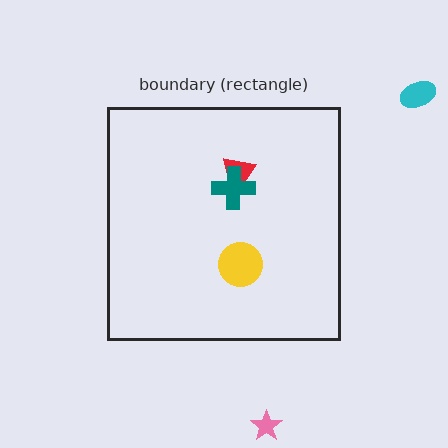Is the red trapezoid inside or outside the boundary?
Inside.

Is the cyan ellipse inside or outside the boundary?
Outside.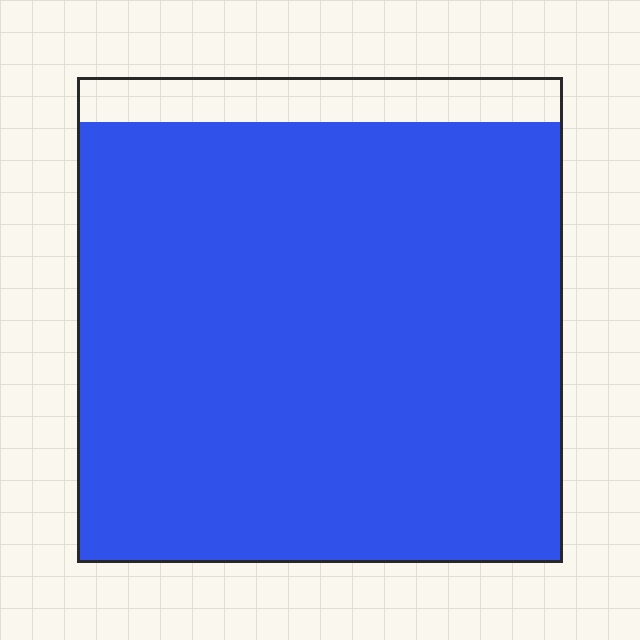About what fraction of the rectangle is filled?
About nine tenths (9/10).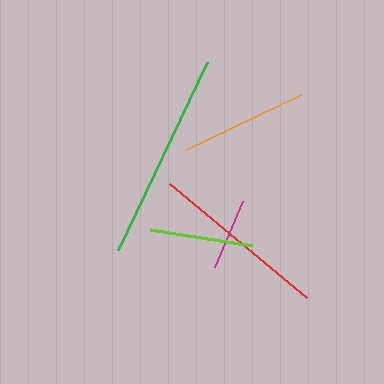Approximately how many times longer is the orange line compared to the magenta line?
The orange line is approximately 1.8 times the length of the magenta line.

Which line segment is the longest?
The green line is the longest at approximately 208 pixels.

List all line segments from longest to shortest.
From longest to shortest: green, red, orange, lime, magenta.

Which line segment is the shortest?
The magenta line is the shortest at approximately 72 pixels.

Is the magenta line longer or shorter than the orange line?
The orange line is longer than the magenta line.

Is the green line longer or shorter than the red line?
The green line is longer than the red line.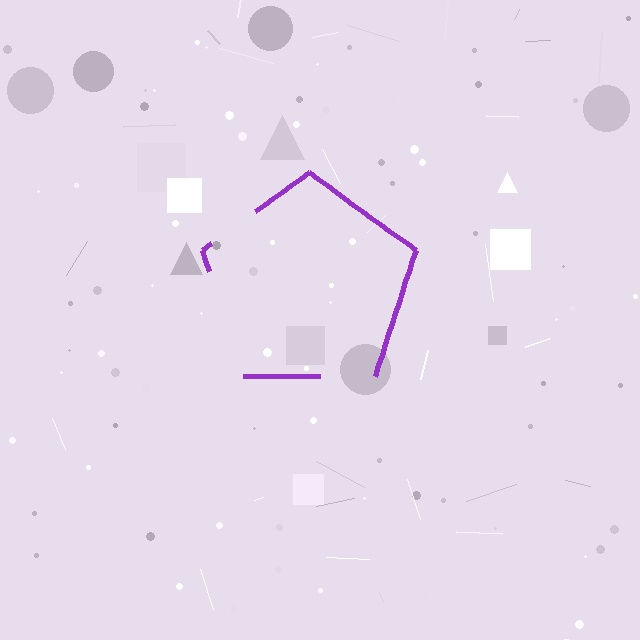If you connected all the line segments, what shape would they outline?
They would outline a pentagon.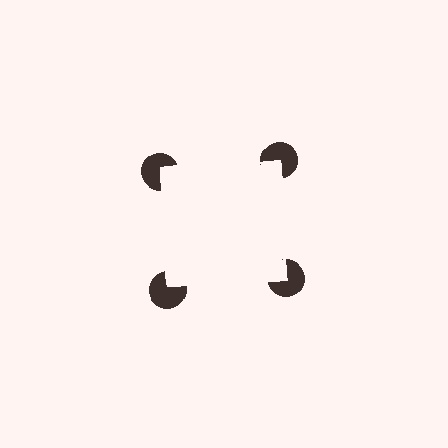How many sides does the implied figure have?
4 sides.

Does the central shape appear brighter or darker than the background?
It typically appears slightly brighter than the background, even though no actual brightness change is drawn.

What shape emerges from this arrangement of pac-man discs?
An illusory square — its edges are inferred from the aligned wedge cuts in the pac-man discs, not physically drawn.